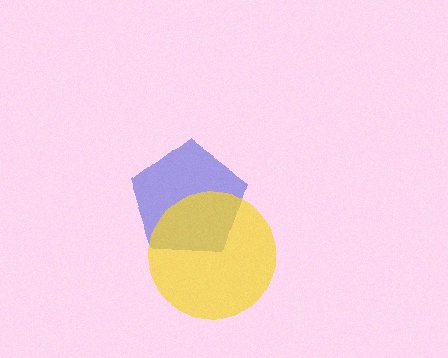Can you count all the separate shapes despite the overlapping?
Yes, there are 2 separate shapes.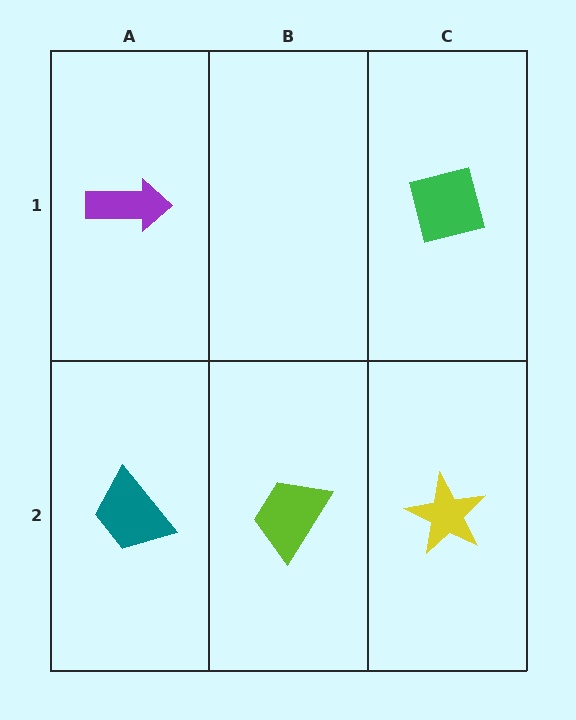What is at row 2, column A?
A teal trapezoid.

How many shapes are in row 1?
2 shapes.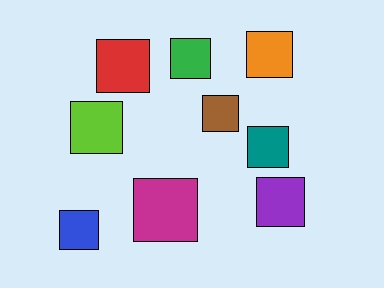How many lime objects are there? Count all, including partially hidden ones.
There is 1 lime object.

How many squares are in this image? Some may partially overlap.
There are 9 squares.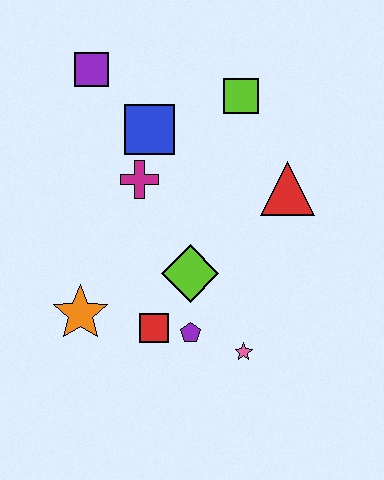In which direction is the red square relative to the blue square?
The red square is below the blue square.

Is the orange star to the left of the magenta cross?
Yes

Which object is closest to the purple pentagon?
The red square is closest to the purple pentagon.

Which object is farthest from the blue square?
The pink star is farthest from the blue square.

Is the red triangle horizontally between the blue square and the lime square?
No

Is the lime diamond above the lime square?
No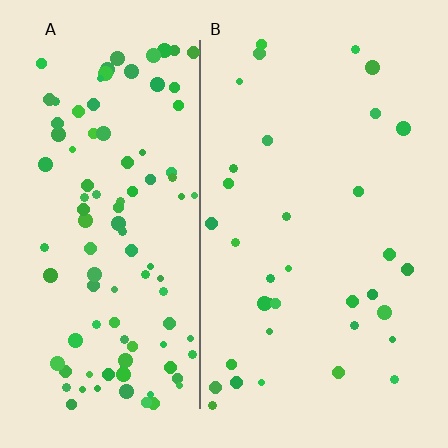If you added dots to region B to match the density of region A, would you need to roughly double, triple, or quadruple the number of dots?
Approximately triple.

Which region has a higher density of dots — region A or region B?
A (the left).